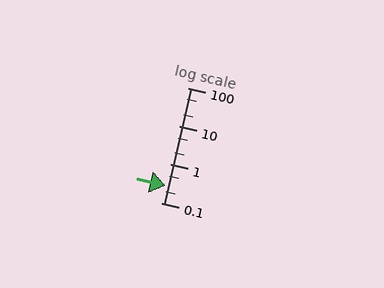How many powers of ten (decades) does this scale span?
The scale spans 3 decades, from 0.1 to 100.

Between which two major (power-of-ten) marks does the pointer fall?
The pointer is between 0.1 and 1.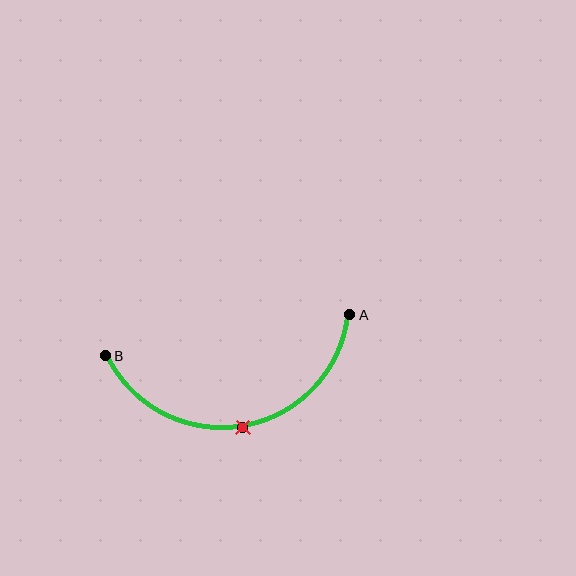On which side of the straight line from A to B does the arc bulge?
The arc bulges below the straight line connecting A and B.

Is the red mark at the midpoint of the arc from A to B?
Yes. The red mark lies on the arc at equal arc-length from both A and B — it is the arc midpoint.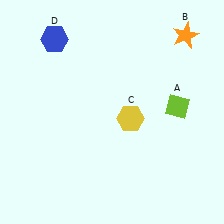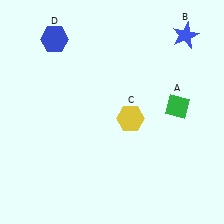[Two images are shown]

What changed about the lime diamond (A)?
In Image 1, A is lime. In Image 2, it changed to green.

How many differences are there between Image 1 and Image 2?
There are 2 differences between the two images.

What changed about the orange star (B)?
In Image 1, B is orange. In Image 2, it changed to blue.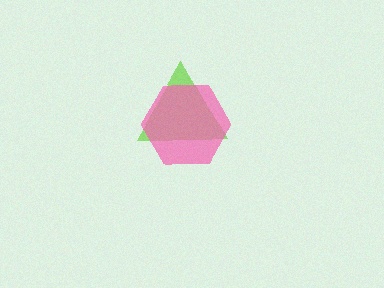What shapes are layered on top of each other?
The layered shapes are: a lime triangle, a pink hexagon.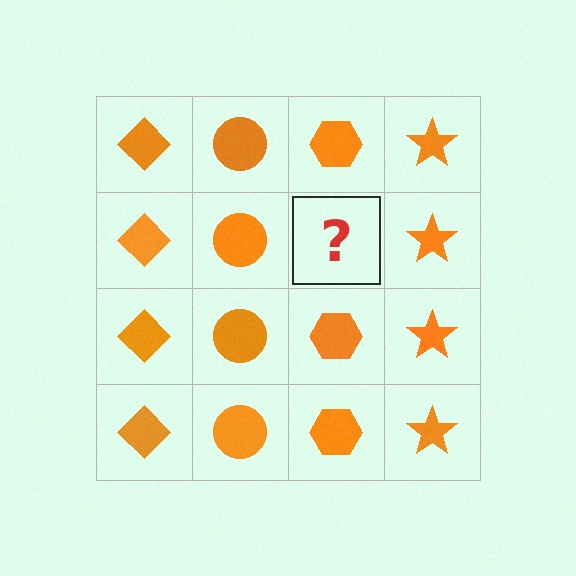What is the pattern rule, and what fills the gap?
The rule is that each column has a consistent shape. The gap should be filled with an orange hexagon.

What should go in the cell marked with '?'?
The missing cell should contain an orange hexagon.